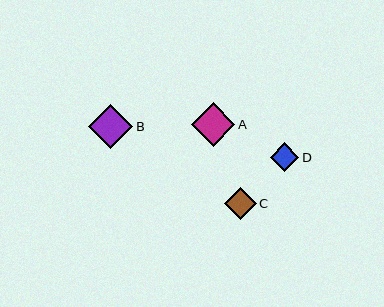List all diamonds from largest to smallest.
From largest to smallest: B, A, C, D.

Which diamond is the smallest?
Diamond D is the smallest with a size of approximately 29 pixels.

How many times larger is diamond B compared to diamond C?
Diamond B is approximately 1.4 times the size of diamond C.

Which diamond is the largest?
Diamond B is the largest with a size of approximately 44 pixels.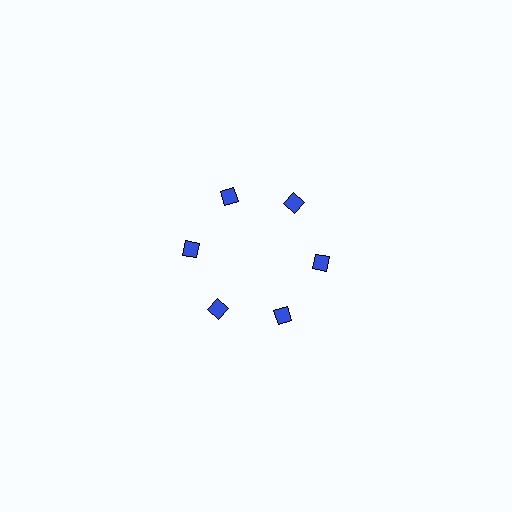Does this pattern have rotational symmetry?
Yes, this pattern has 6-fold rotational symmetry. It looks the same after rotating 60 degrees around the center.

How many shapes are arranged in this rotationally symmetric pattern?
There are 6 shapes, arranged in 6 groups of 1.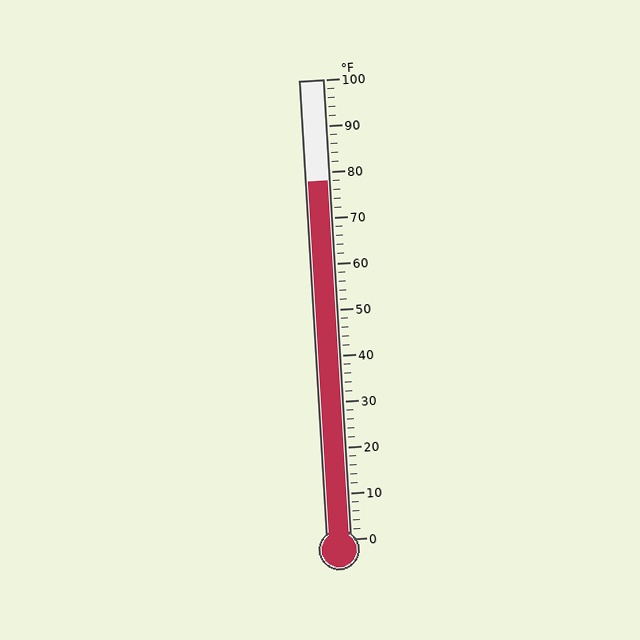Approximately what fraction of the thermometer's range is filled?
The thermometer is filled to approximately 80% of its range.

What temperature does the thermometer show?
The thermometer shows approximately 78°F.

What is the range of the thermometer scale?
The thermometer scale ranges from 0°F to 100°F.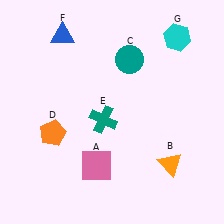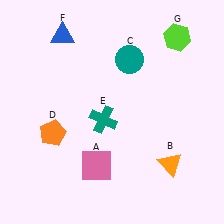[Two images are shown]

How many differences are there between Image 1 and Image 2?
There is 1 difference between the two images.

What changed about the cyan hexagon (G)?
In Image 1, G is cyan. In Image 2, it changed to lime.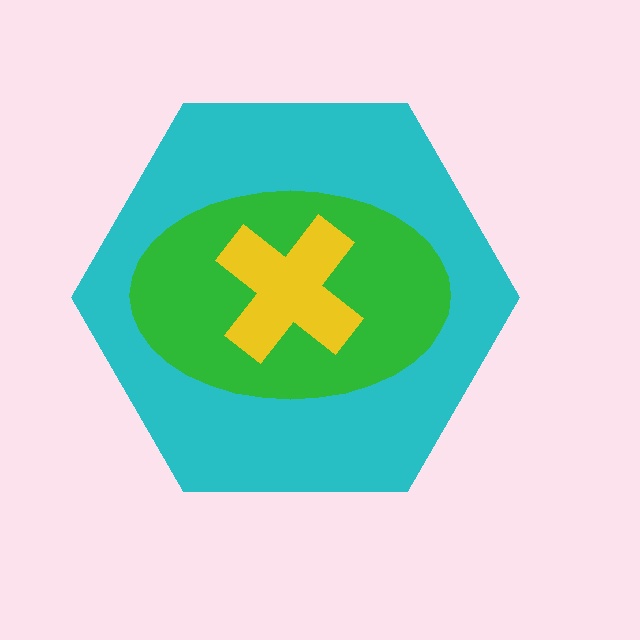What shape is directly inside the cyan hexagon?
The green ellipse.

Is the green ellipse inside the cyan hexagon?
Yes.